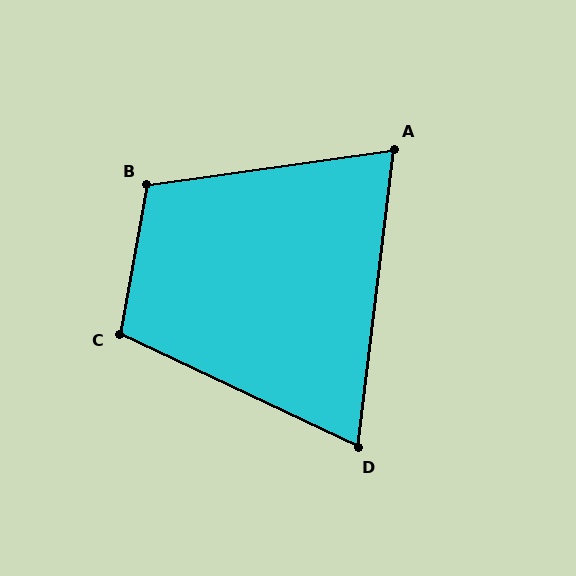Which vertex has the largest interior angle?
B, at approximately 108 degrees.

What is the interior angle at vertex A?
Approximately 75 degrees (acute).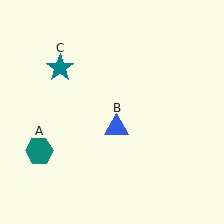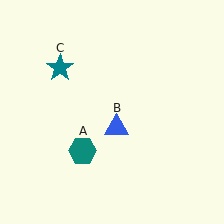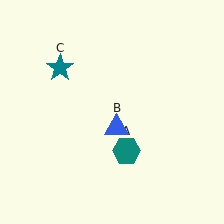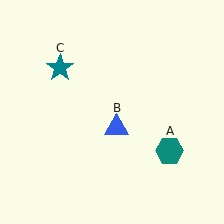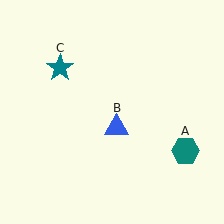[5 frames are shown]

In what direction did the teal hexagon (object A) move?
The teal hexagon (object A) moved right.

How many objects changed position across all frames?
1 object changed position: teal hexagon (object A).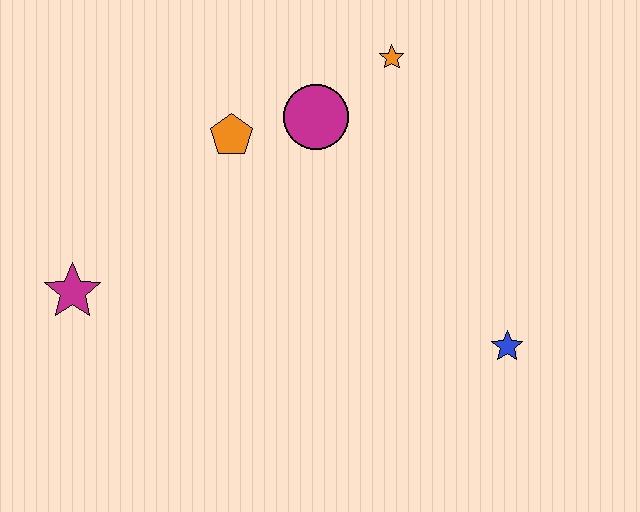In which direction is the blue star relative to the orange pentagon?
The blue star is to the right of the orange pentagon.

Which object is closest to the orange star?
The magenta circle is closest to the orange star.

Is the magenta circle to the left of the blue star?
Yes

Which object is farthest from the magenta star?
The blue star is farthest from the magenta star.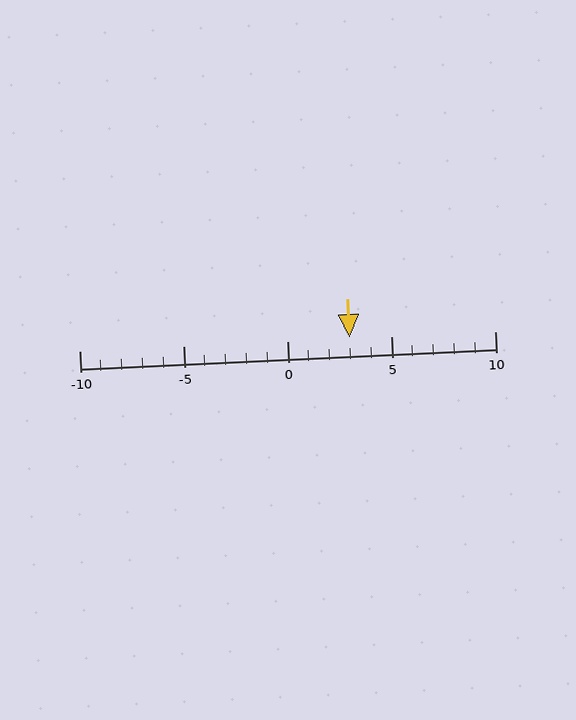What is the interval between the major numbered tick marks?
The major tick marks are spaced 5 units apart.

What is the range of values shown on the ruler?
The ruler shows values from -10 to 10.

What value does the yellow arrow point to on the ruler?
The yellow arrow points to approximately 3.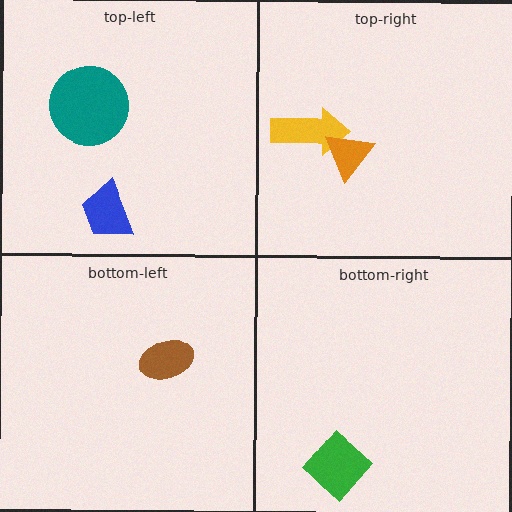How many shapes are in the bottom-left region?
1.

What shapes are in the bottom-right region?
The green diamond.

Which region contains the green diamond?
The bottom-right region.